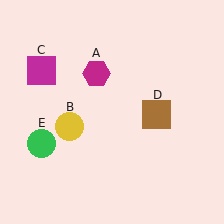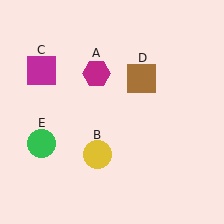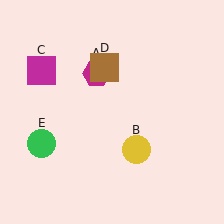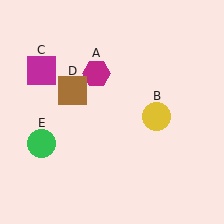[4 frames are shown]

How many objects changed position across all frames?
2 objects changed position: yellow circle (object B), brown square (object D).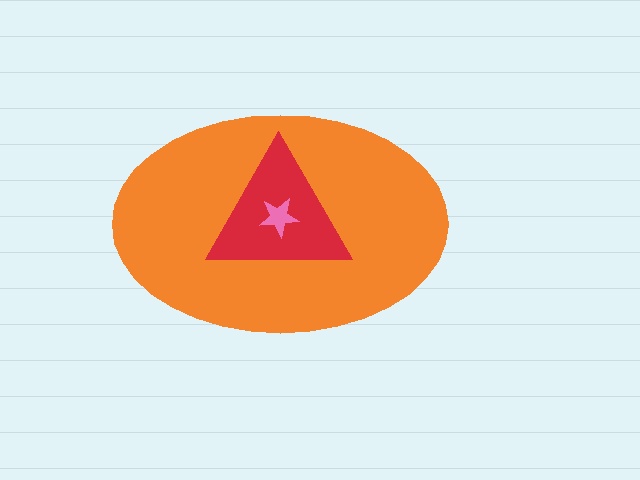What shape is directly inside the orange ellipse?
The red triangle.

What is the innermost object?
The pink star.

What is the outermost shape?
The orange ellipse.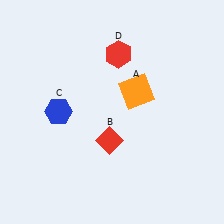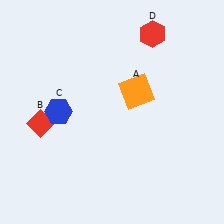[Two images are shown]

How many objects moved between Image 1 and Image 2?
2 objects moved between the two images.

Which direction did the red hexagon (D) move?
The red hexagon (D) moved right.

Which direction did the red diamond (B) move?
The red diamond (B) moved left.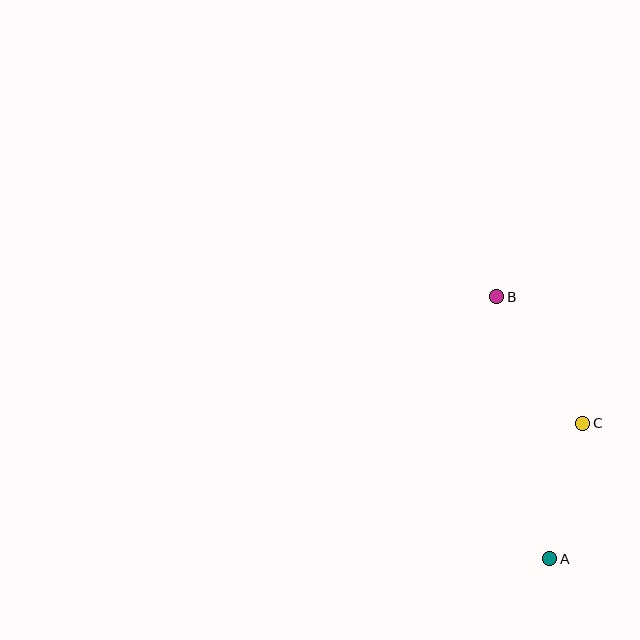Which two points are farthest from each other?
Points A and B are farthest from each other.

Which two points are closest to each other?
Points A and C are closest to each other.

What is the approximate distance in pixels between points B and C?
The distance between B and C is approximately 153 pixels.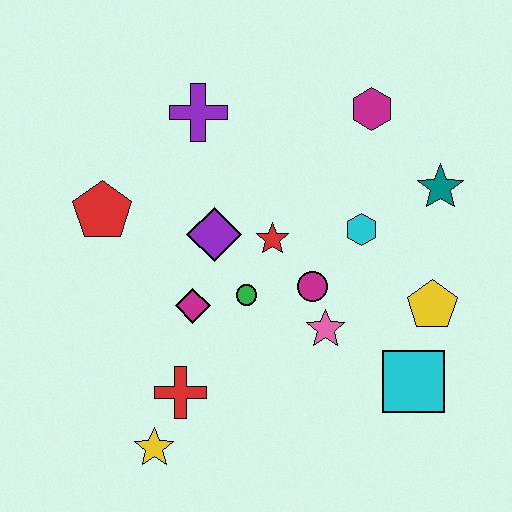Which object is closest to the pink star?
The magenta circle is closest to the pink star.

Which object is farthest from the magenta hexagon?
The yellow star is farthest from the magenta hexagon.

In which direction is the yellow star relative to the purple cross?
The yellow star is below the purple cross.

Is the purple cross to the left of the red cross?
No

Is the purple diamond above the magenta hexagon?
No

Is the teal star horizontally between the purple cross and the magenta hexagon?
No